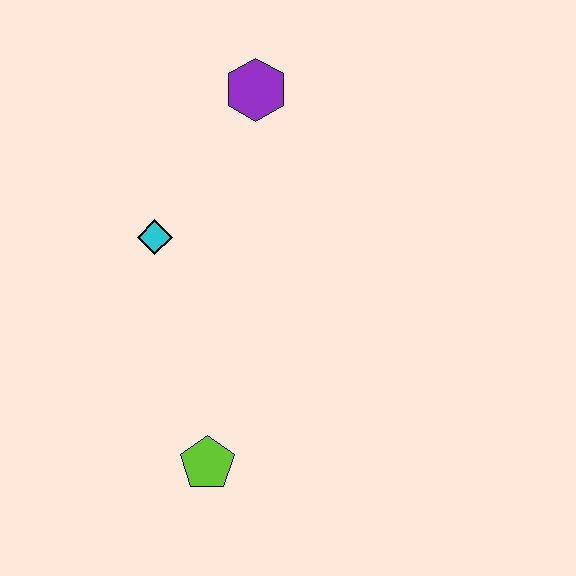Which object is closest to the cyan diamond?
The purple hexagon is closest to the cyan diamond.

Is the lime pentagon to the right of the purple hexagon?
No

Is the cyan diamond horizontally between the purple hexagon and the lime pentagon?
No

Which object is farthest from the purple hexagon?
The lime pentagon is farthest from the purple hexagon.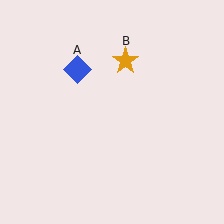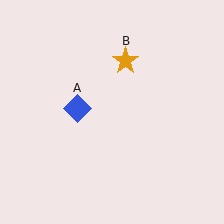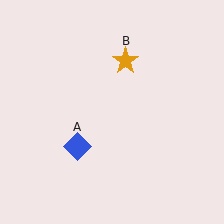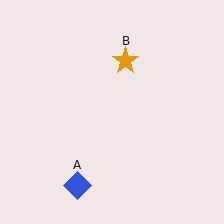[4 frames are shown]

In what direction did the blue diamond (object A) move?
The blue diamond (object A) moved down.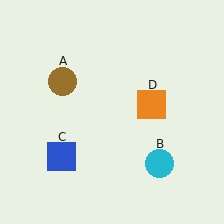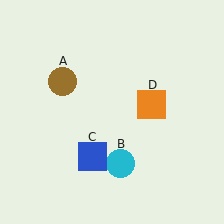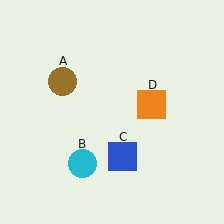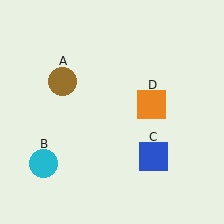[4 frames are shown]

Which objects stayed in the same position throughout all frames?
Brown circle (object A) and orange square (object D) remained stationary.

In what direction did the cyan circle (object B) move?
The cyan circle (object B) moved left.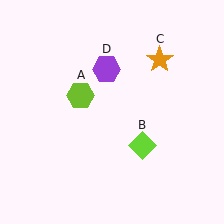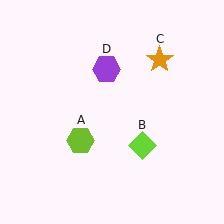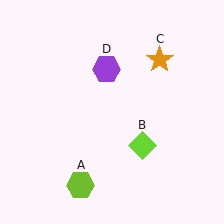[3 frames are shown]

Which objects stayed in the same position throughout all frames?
Lime diamond (object B) and orange star (object C) and purple hexagon (object D) remained stationary.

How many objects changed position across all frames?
1 object changed position: lime hexagon (object A).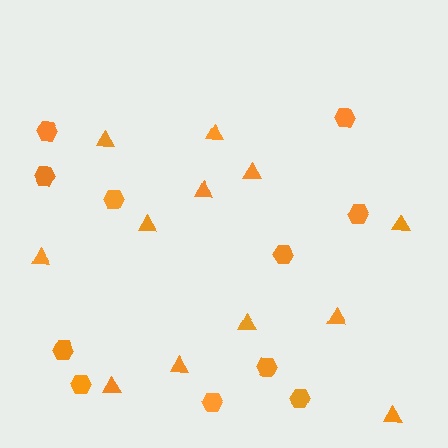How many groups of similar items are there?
There are 2 groups: one group of triangles (12) and one group of hexagons (11).